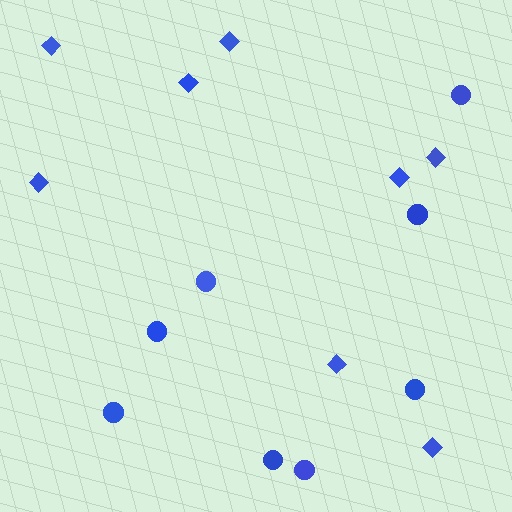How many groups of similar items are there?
There are 2 groups: one group of circles (8) and one group of diamonds (8).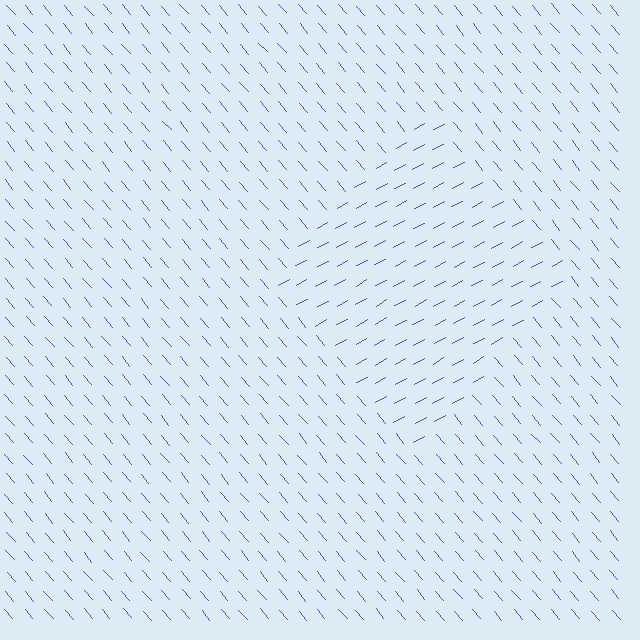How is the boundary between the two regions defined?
The boundary is defined purely by a change in line orientation (approximately 78 degrees difference). All lines are the same color and thickness.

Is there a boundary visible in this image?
Yes, there is a texture boundary formed by a change in line orientation.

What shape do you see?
I see a diamond.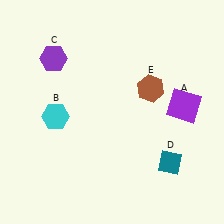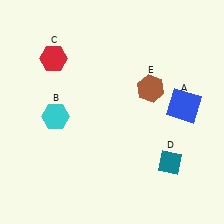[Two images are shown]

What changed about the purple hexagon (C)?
In Image 1, C is purple. In Image 2, it changed to red.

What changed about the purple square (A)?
In Image 1, A is purple. In Image 2, it changed to blue.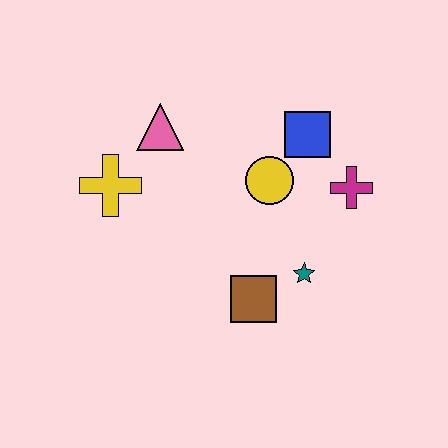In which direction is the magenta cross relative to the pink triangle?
The magenta cross is to the right of the pink triangle.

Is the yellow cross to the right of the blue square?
No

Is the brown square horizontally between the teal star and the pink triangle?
Yes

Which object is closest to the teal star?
The brown square is closest to the teal star.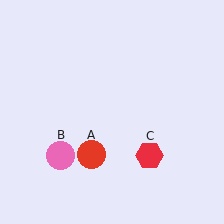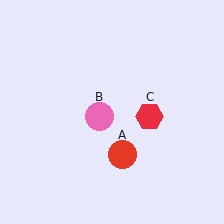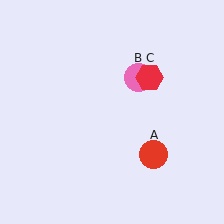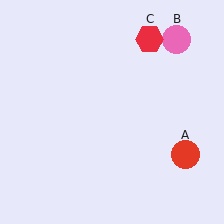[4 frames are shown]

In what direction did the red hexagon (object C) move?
The red hexagon (object C) moved up.